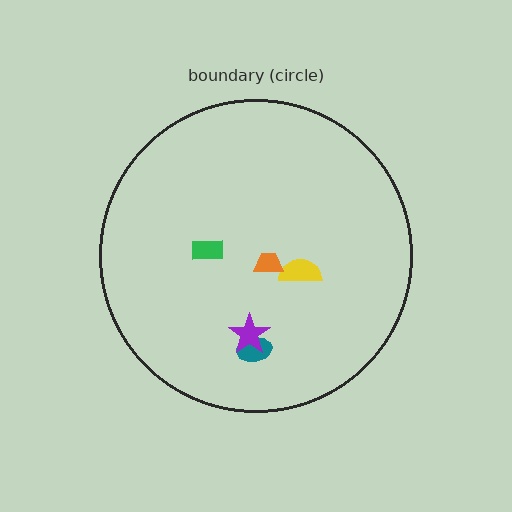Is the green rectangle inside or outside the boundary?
Inside.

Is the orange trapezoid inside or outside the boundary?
Inside.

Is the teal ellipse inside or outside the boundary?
Inside.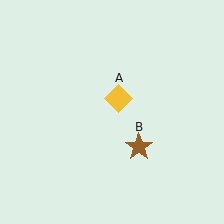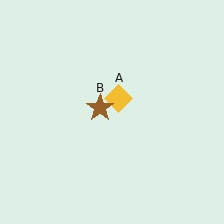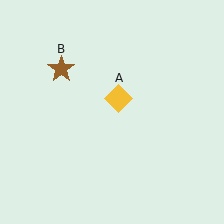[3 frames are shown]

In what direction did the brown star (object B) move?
The brown star (object B) moved up and to the left.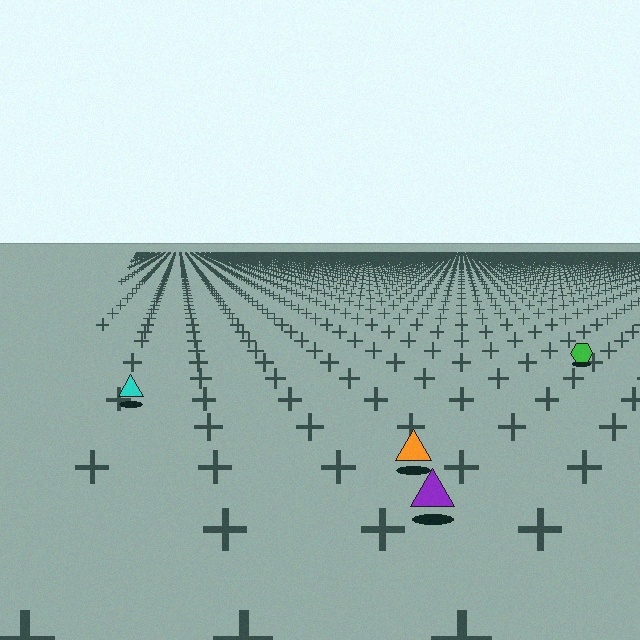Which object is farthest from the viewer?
The green hexagon is farthest from the viewer. It appears smaller and the ground texture around it is denser.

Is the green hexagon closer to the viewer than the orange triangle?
No. The orange triangle is closer — you can tell from the texture gradient: the ground texture is coarser near it.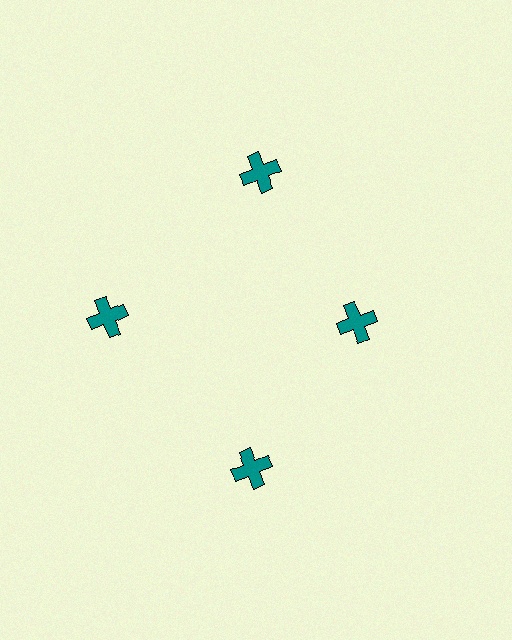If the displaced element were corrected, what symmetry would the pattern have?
It would have 4-fold rotational symmetry — the pattern would map onto itself every 90 degrees.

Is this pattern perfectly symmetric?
No. The 4 teal crosses are arranged in a ring, but one element near the 3 o'clock position is pulled inward toward the center, breaking the 4-fold rotational symmetry.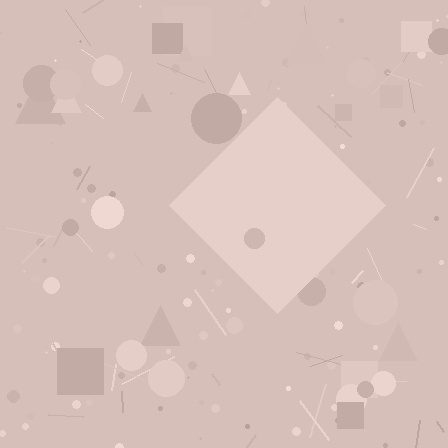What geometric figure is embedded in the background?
A diamond is embedded in the background.